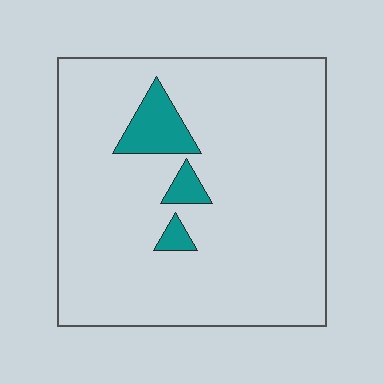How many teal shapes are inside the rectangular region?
3.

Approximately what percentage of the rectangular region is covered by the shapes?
Approximately 10%.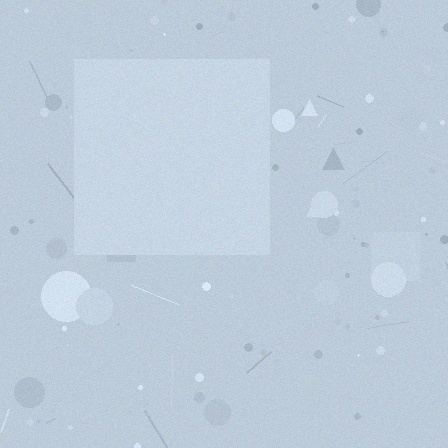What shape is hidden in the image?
A square is hidden in the image.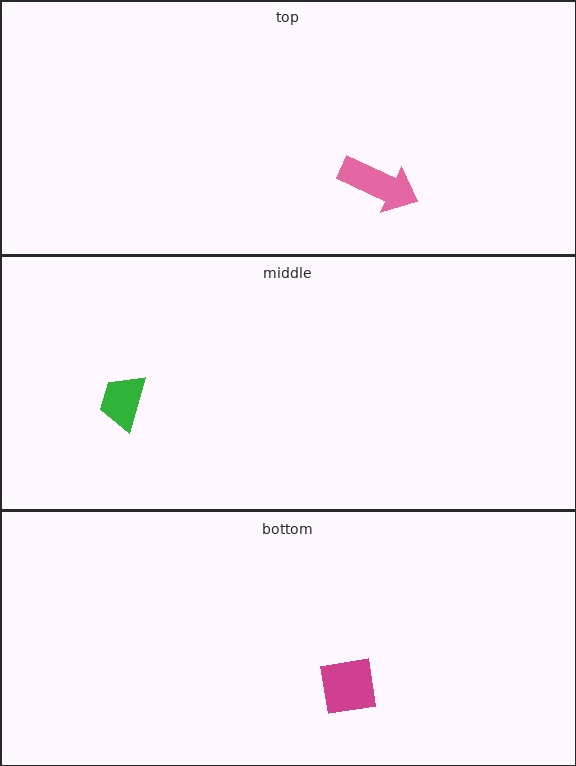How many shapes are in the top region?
1.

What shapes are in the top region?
The pink arrow.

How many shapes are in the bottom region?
1.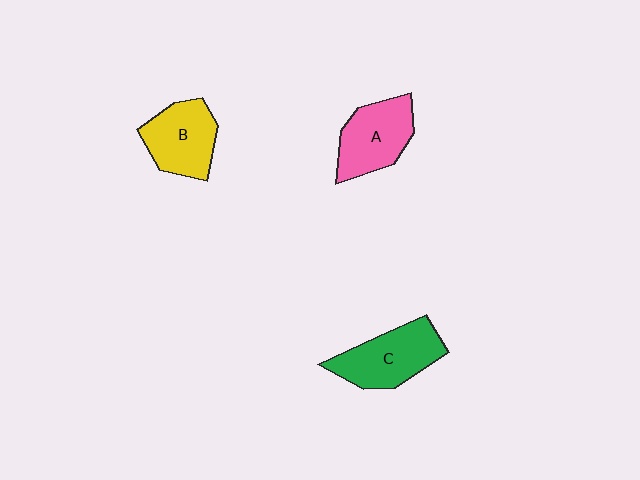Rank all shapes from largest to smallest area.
From largest to smallest: C (green), A (pink), B (yellow).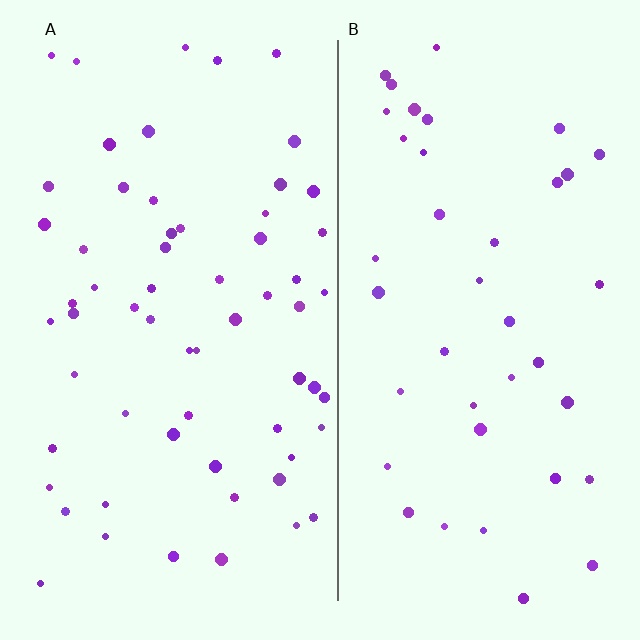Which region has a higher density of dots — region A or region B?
A (the left).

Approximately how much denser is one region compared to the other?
Approximately 1.5× — region A over region B.